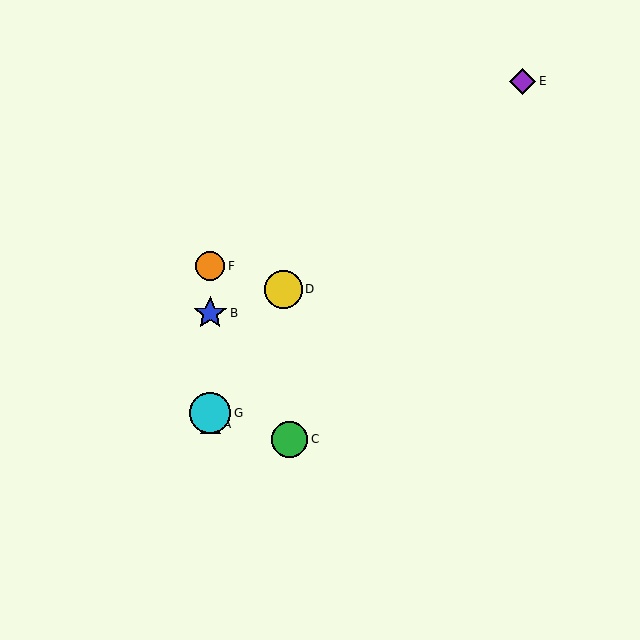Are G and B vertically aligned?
Yes, both are at x≈210.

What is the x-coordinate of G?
Object G is at x≈210.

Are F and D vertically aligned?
No, F is at x≈210 and D is at x≈284.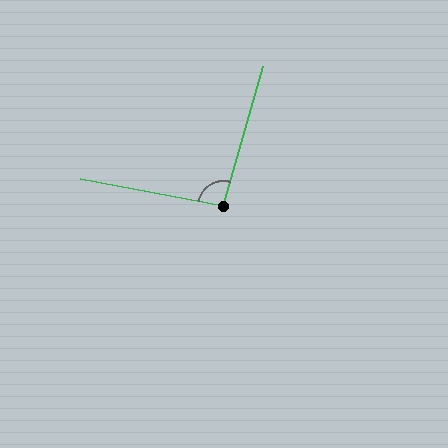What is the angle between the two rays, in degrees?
Approximately 95 degrees.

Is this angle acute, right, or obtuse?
It is approximately a right angle.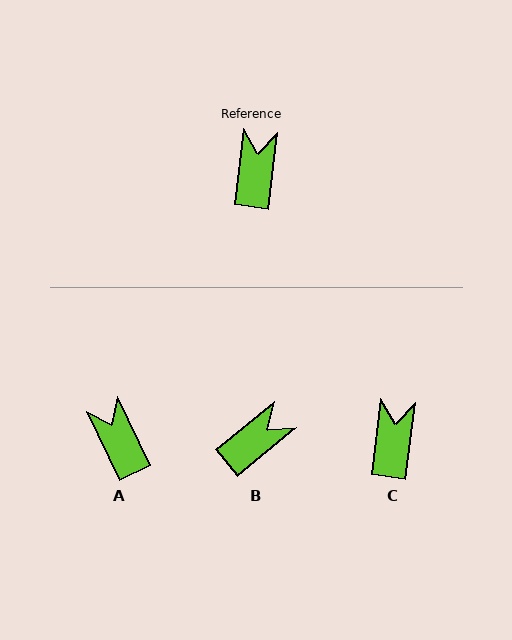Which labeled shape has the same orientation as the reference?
C.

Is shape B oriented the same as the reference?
No, it is off by about 44 degrees.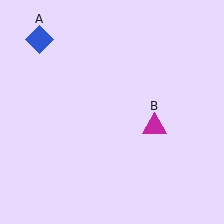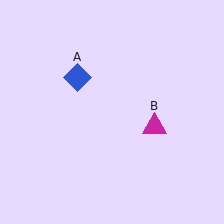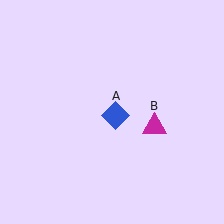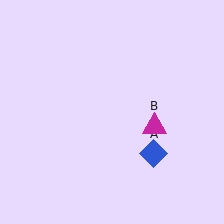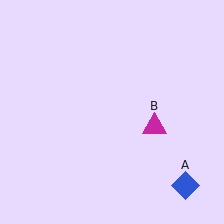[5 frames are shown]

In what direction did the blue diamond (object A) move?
The blue diamond (object A) moved down and to the right.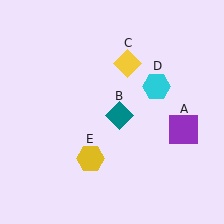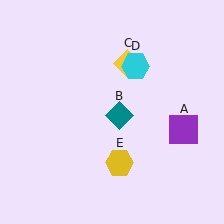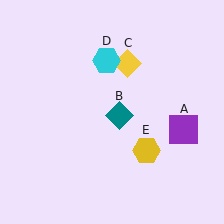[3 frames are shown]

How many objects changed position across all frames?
2 objects changed position: cyan hexagon (object D), yellow hexagon (object E).